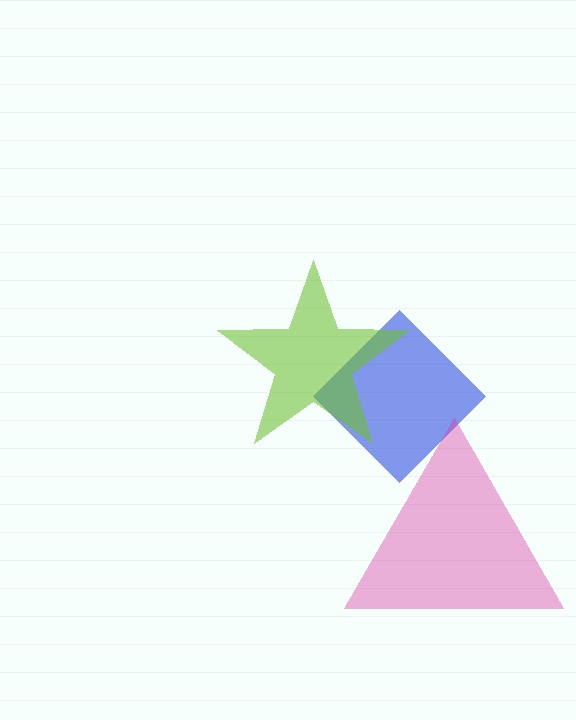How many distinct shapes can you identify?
There are 3 distinct shapes: a blue diamond, a magenta triangle, a lime star.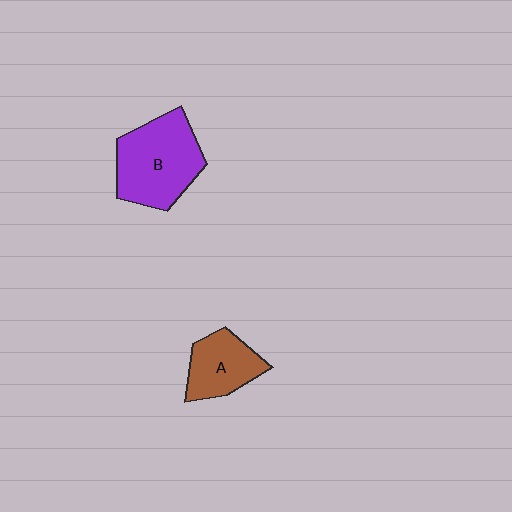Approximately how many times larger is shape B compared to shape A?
Approximately 1.6 times.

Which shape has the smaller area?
Shape A (brown).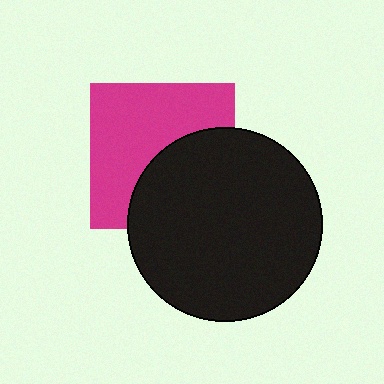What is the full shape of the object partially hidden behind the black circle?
The partially hidden object is a magenta square.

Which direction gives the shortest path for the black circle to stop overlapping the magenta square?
Moving toward the lower-right gives the shortest separation.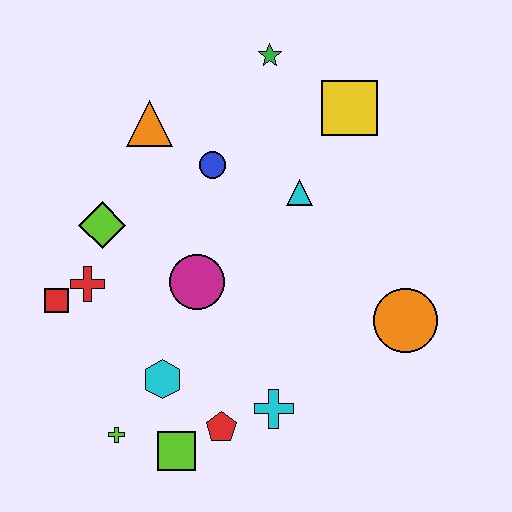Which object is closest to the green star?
The yellow square is closest to the green star.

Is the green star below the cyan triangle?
No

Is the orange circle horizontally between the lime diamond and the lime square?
No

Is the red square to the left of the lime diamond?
Yes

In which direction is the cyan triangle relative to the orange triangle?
The cyan triangle is to the right of the orange triangle.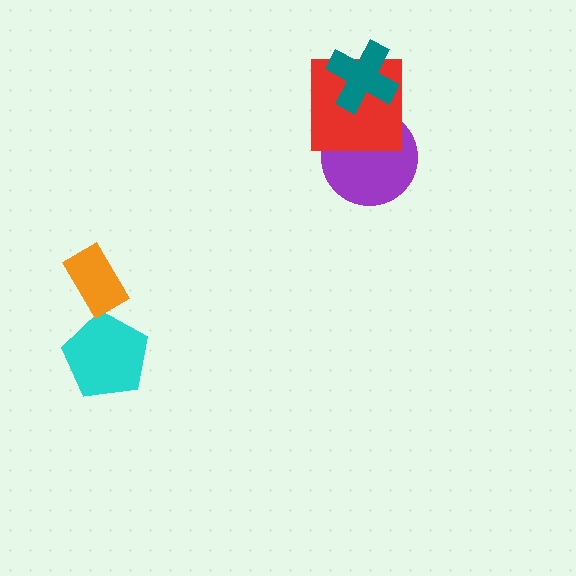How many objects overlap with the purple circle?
1 object overlaps with the purple circle.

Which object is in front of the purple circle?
The red square is in front of the purple circle.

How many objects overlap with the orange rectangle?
0 objects overlap with the orange rectangle.